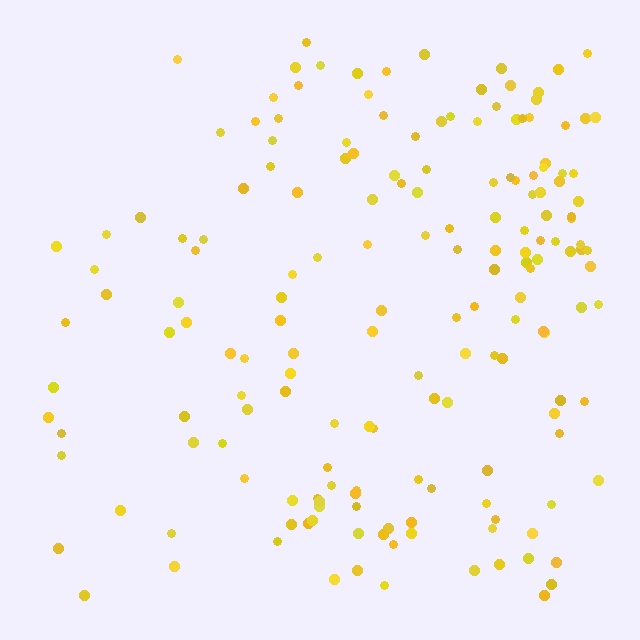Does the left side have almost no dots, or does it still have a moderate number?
Still a moderate number, just noticeably fewer than the right.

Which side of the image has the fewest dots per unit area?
The left.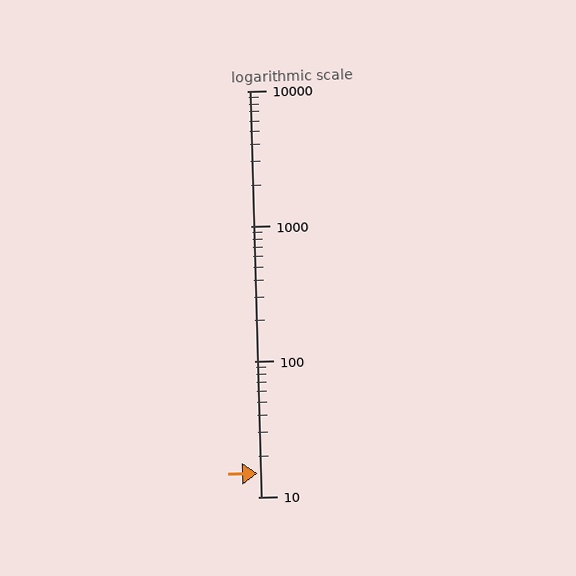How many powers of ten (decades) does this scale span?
The scale spans 3 decades, from 10 to 10000.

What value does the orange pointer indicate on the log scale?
The pointer indicates approximately 15.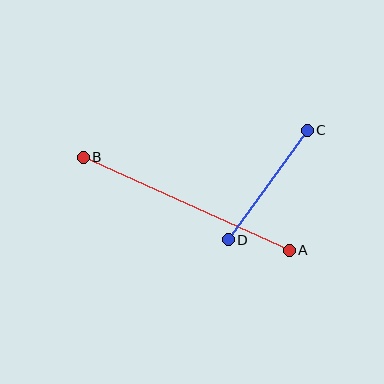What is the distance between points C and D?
The distance is approximately 135 pixels.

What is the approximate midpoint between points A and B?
The midpoint is at approximately (186, 204) pixels.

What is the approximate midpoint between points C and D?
The midpoint is at approximately (268, 185) pixels.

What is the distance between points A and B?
The distance is approximately 226 pixels.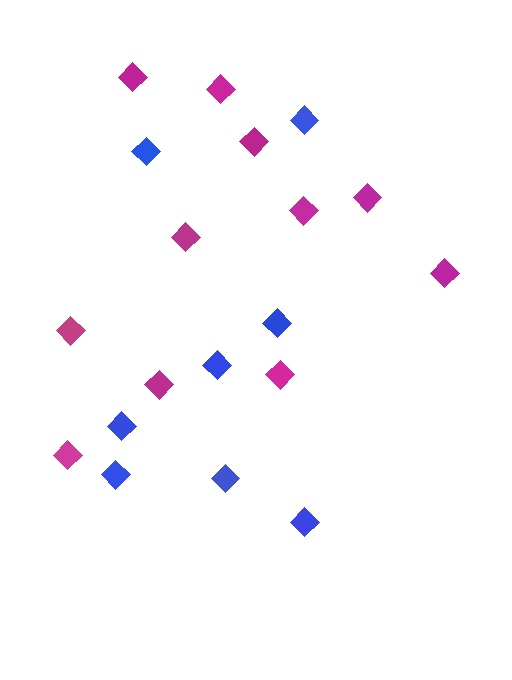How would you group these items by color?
There are 2 groups: one group of magenta diamonds (11) and one group of blue diamonds (8).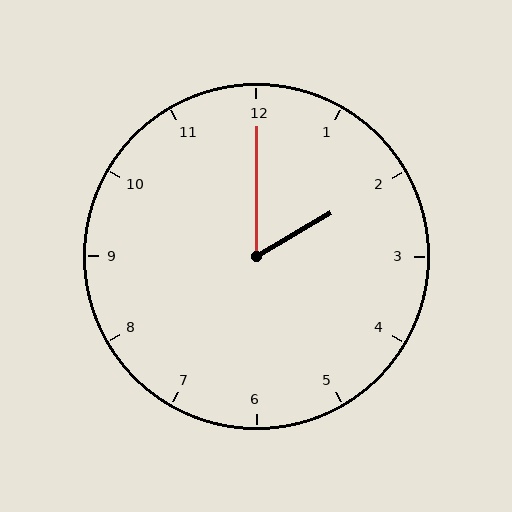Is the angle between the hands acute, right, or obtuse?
It is acute.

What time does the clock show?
2:00.